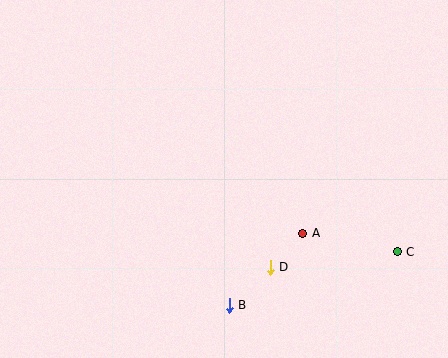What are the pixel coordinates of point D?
Point D is at (270, 267).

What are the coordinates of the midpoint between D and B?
The midpoint between D and B is at (250, 286).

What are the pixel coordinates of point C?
Point C is at (397, 252).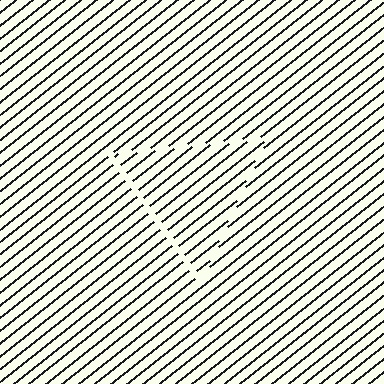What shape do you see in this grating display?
An illusory triangle. The interior of the shape contains the same grating, shifted by half a period — the contour is defined by the phase discontinuity where line-ends from the inner and outer gratings abut.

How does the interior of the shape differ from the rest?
The interior of the shape contains the same grating, shifted by half a period — the contour is defined by the phase discontinuity where line-ends from the inner and outer gratings abut.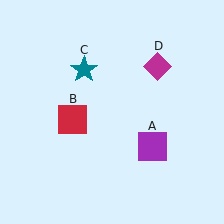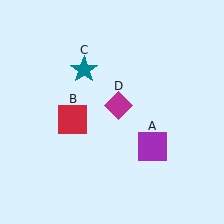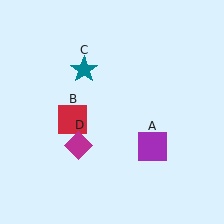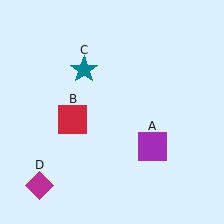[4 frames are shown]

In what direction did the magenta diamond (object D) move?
The magenta diamond (object D) moved down and to the left.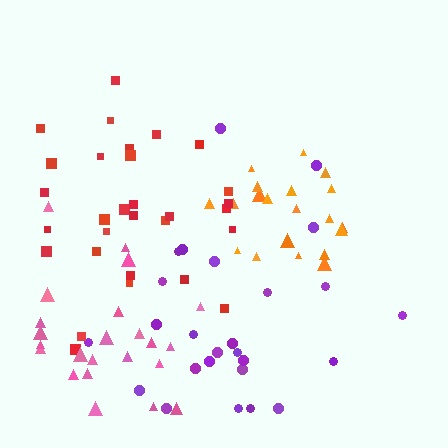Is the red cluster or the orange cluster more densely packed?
Orange.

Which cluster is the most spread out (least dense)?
Red.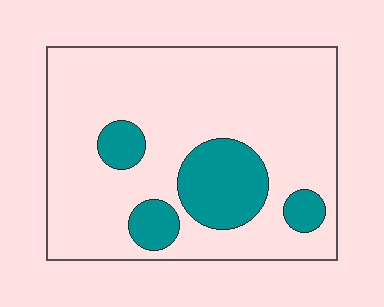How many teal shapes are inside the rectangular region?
4.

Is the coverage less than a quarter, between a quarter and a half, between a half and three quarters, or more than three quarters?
Less than a quarter.